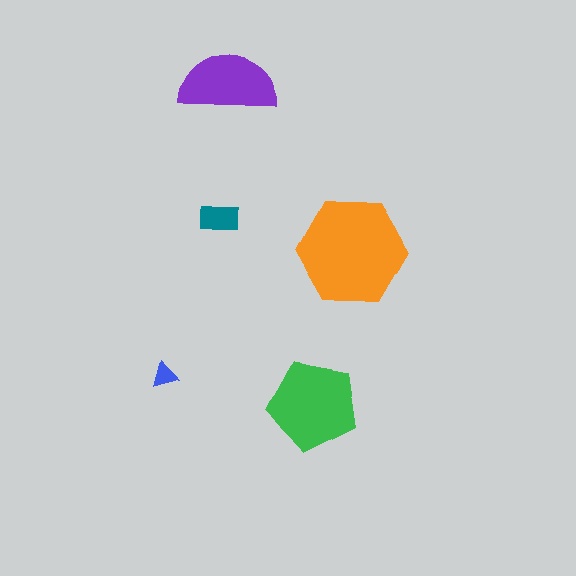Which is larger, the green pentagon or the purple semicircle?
The green pentagon.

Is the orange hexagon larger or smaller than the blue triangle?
Larger.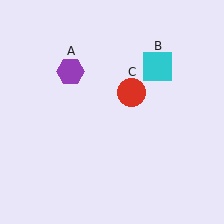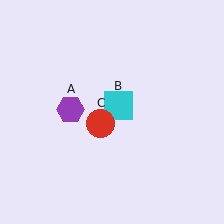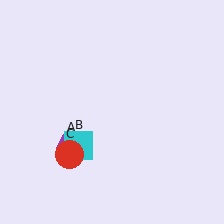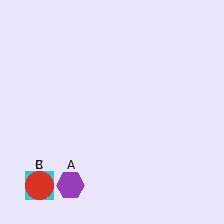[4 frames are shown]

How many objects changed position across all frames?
3 objects changed position: purple hexagon (object A), cyan square (object B), red circle (object C).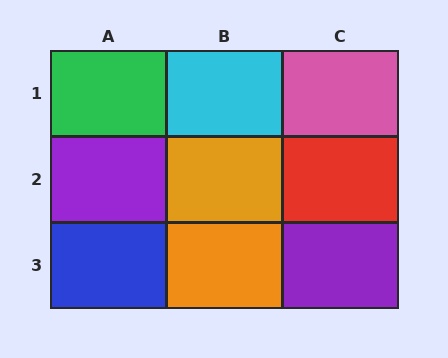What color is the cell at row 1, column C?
Pink.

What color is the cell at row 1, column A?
Green.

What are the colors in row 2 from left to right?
Purple, orange, red.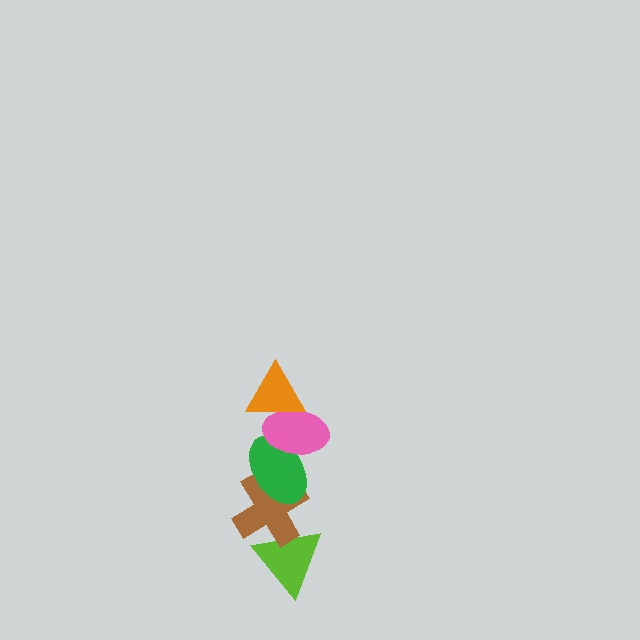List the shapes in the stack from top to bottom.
From top to bottom: the orange triangle, the pink ellipse, the green ellipse, the brown cross, the lime triangle.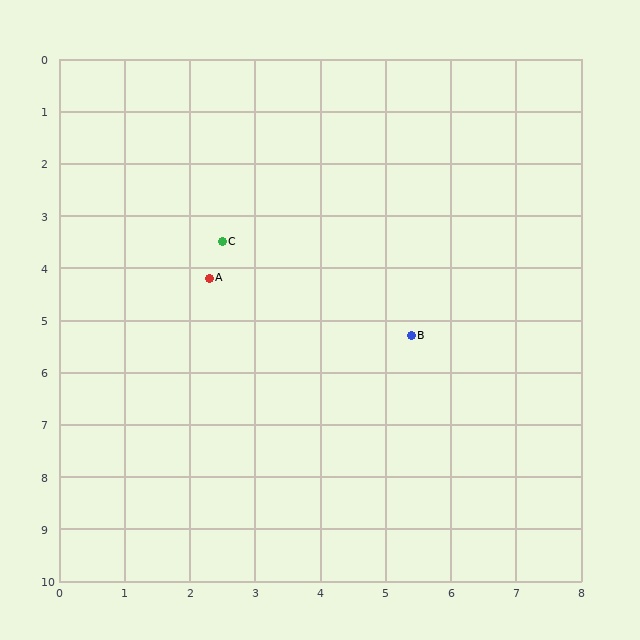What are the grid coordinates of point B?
Point B is at approximately (5.4, 5.3).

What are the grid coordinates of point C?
Point C is at approximately (2.5, 3.5).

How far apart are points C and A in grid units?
Points C and A are about 0.7 grid units apart.